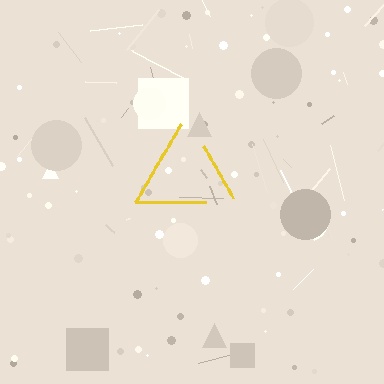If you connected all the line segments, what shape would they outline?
They would outline a triangle.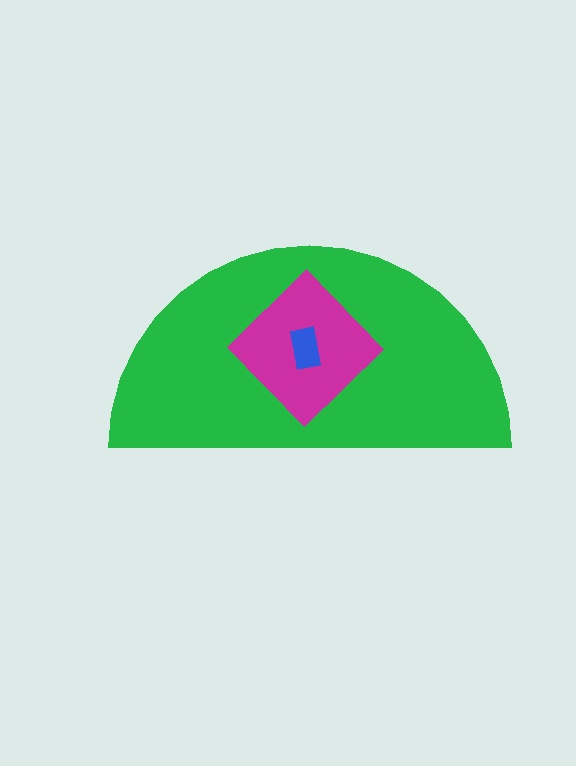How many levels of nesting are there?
3.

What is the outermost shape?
The green semicircle.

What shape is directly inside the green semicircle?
The magenta diamond.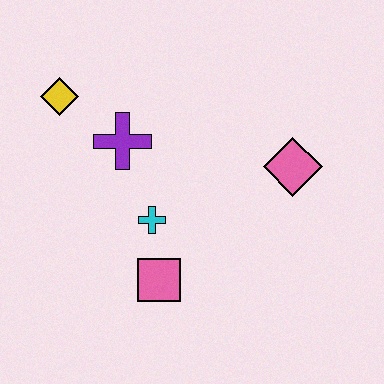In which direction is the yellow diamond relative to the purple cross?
The yellow diamond is to the left of the purple cross.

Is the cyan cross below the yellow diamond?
Yes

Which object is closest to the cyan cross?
The pink square is closest to the cyan cross.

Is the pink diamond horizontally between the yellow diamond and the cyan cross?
No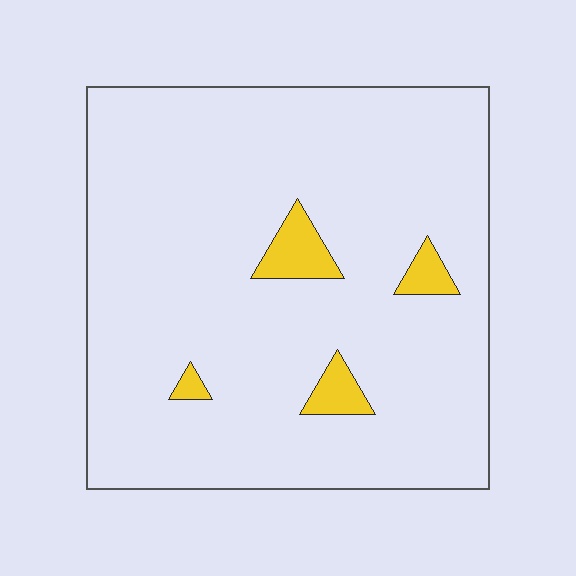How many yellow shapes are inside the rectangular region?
4.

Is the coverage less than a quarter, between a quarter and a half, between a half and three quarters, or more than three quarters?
Less than a quarter.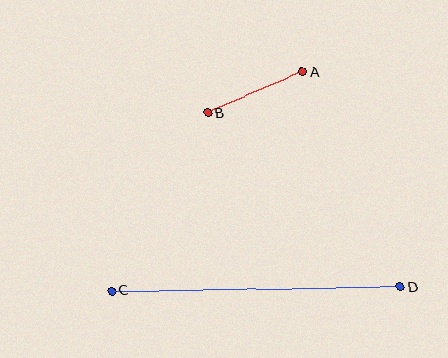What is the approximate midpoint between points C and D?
The midpoint is at approximately (256, 289) pixels.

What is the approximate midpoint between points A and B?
The midpoint is at approximately (255, 93) pixels.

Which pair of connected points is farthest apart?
Points C and D are farthest apart.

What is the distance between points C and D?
The distance is approximately 288 pixels.